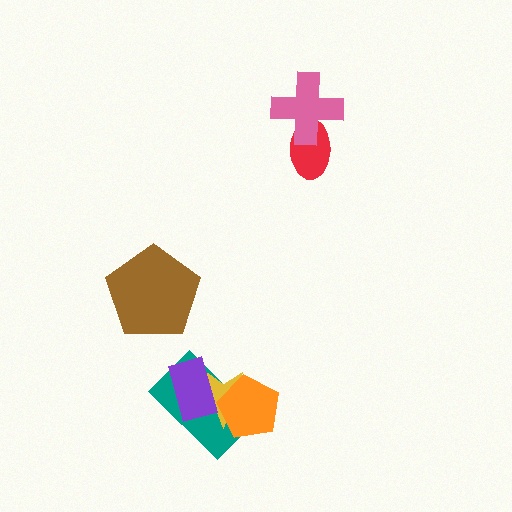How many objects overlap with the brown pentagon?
0 objects overlap with the brown pentagon.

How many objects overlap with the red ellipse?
1 object overlaps with the red ellipse.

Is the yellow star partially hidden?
Yes, it is partially covered by another shape.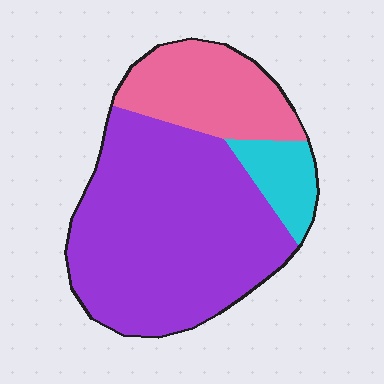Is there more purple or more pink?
Purple.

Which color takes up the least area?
Cyan, at roughly 10%.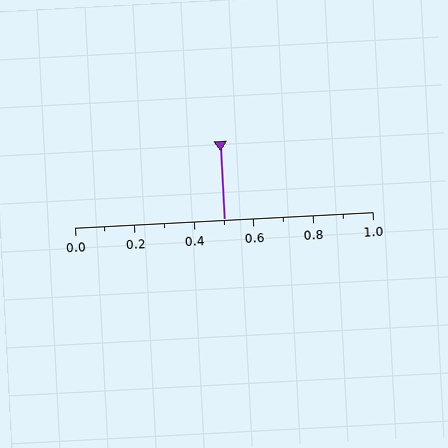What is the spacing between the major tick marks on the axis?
The major ticks are spaced 0.2 apart.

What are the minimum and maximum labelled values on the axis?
The axis runs from 0.0 to 1.0.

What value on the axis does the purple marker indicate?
The marker indicates approximately 0.5.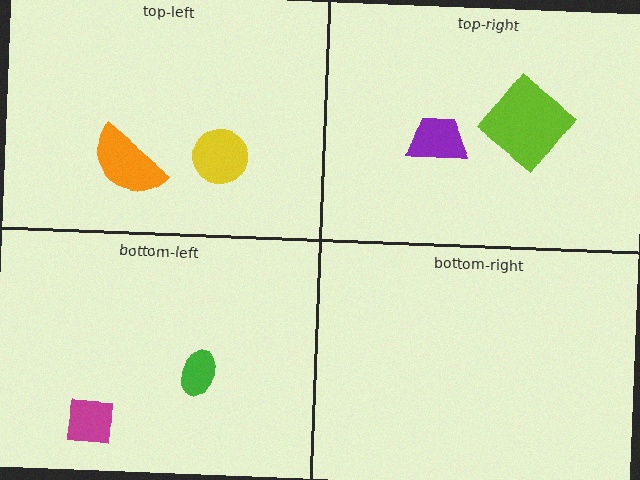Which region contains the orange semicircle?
The top-left region.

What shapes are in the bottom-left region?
The magenta square, the green ellipse.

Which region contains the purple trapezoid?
The top-right region.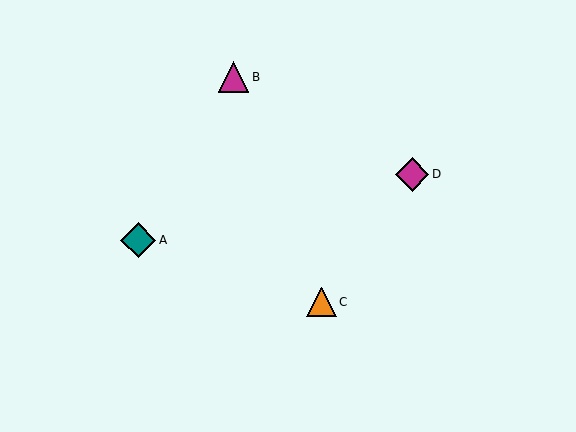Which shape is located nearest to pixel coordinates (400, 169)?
The magenta diamond (labeled D) at (412, 174) is nearest to that location.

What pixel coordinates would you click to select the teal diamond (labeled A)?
Click at (138, 240) to select the teal diamond A.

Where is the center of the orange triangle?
The center of the orange triangle is at (322, 302).